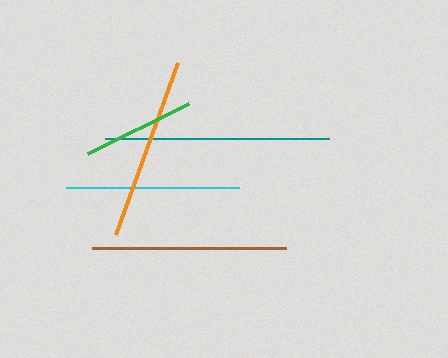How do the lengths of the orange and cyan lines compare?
The orange and cyan lines are approximately the same length.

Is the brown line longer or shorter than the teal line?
The teal line is longer than the brown line.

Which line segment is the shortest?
The green line is the shortest at approximately 114 pixels.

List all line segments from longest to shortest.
From longest to shortest: teal, brown, orange, cyan, green.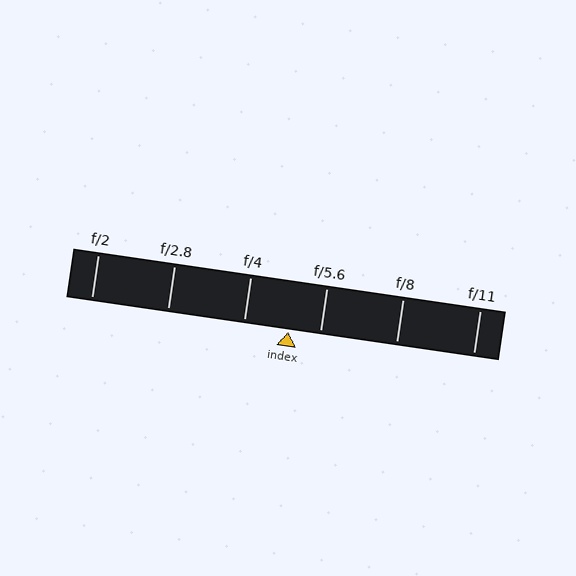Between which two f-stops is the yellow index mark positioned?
The index mark is between f/4 and f/5.6.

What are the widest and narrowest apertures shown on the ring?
The widest aperture shown is f/2 and the narrowest is f/11.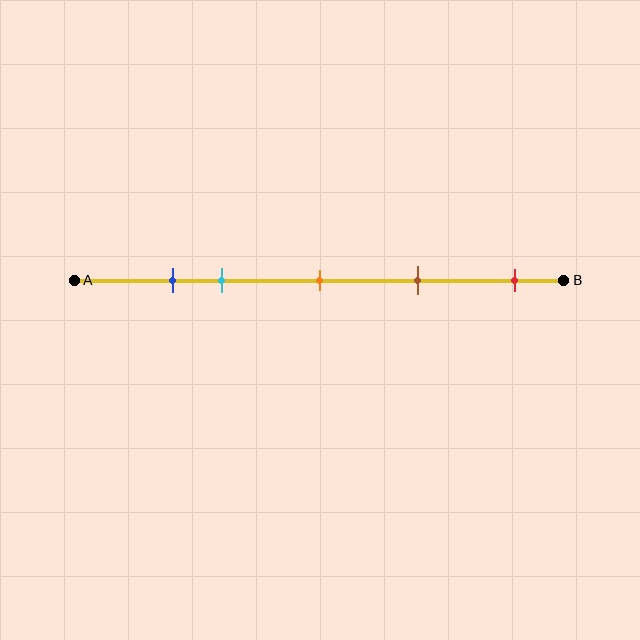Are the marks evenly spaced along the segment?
No, the marks are not evenly spaced.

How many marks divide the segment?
There are 5 marks dividing the segment.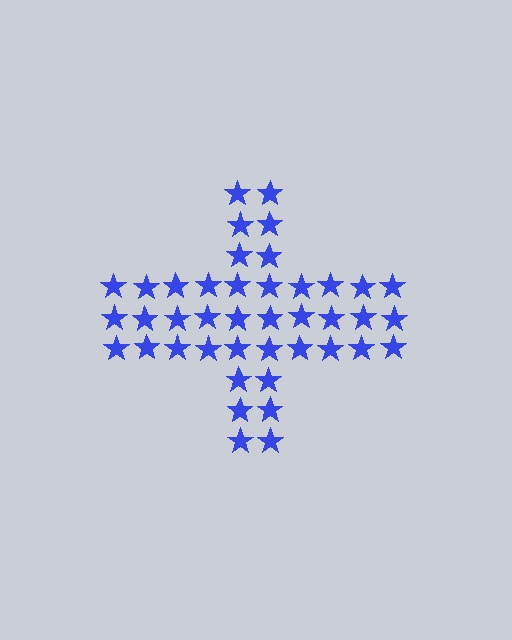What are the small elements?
The small elements are stars.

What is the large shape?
The large shape is a cross.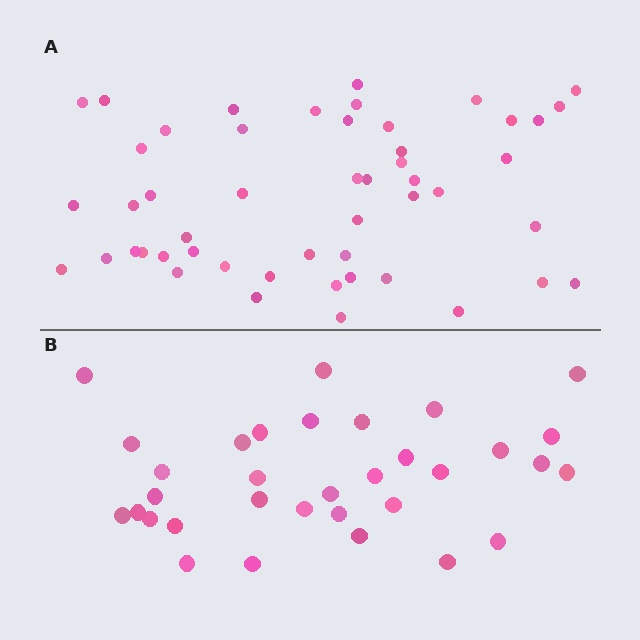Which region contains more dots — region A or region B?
Region A (the top region) has more dots.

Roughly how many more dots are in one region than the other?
Region A has approximately 15 more dots than region B.